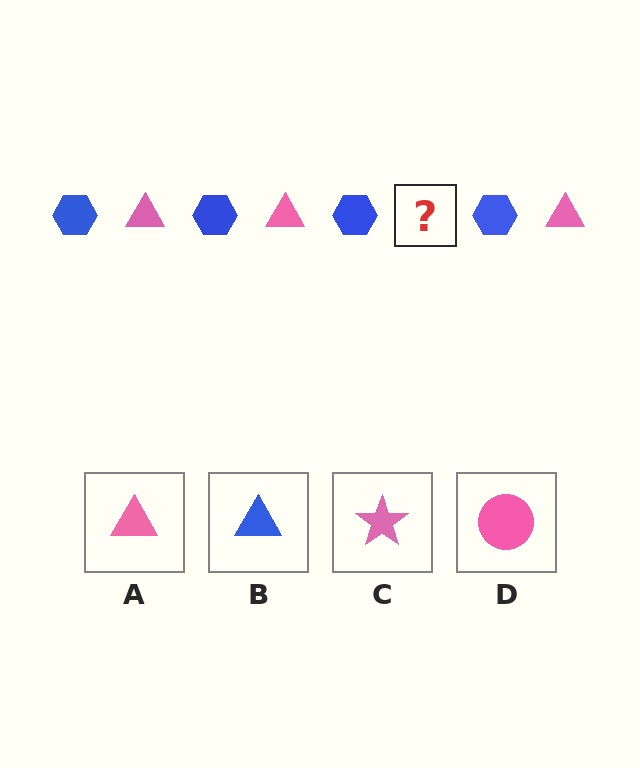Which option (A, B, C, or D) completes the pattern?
A.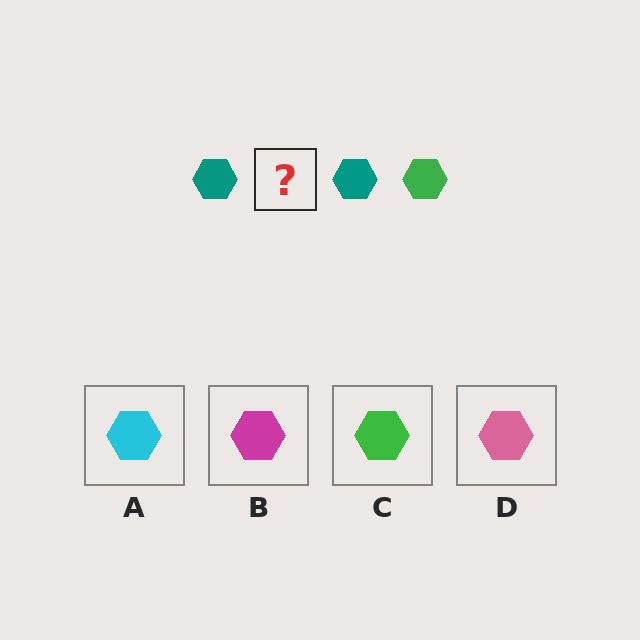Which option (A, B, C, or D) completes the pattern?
C.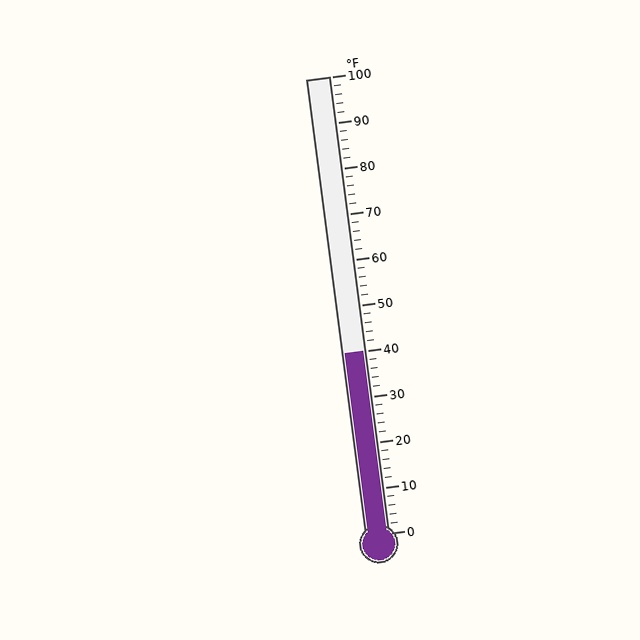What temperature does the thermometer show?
The thermometer shows approximately 40°F.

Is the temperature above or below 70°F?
The temperature is below 70°F.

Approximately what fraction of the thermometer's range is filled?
The thermometer is filled to approximately 40% of its range.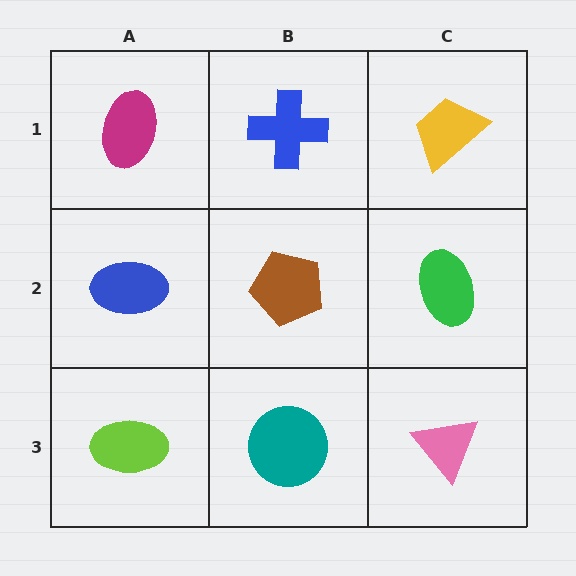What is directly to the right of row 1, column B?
A yellow trapezoid.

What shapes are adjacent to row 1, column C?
A green ellipse (row 2, column C), a blue cross (row 1, column B).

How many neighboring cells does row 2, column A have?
3.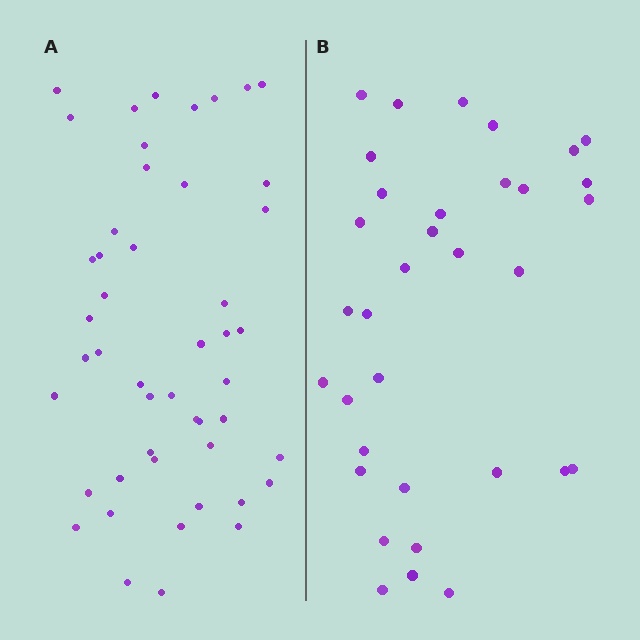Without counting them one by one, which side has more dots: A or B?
Region A (the left region) has more dots.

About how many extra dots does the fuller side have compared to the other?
Region A has approximately 15 more dots than region B.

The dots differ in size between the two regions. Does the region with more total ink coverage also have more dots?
No. Region B has more total ink coverage because its dots are larger, but region A actually contains more individual dots. Total area can be misleading — the number of items is what matters here.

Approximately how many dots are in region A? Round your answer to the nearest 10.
About 50 dots. (The exact count is 48, which rounds to 50.)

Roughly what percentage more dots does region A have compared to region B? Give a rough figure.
About 40% more.